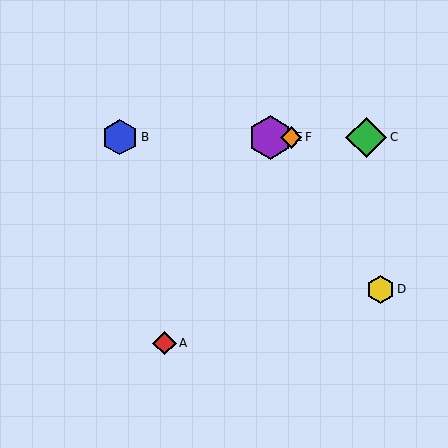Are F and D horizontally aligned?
No, F is at y≈137 and D is at y≈289.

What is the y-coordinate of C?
Object C is at y≈137.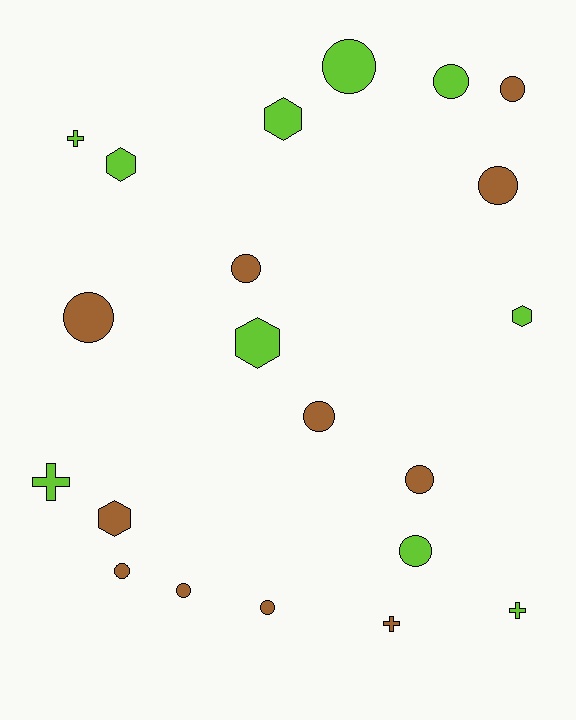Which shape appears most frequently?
Circle, with 12 objects.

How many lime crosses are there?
There are 3 lime crosses.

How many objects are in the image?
There are 21 objects.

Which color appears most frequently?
Brown, with 11 objects.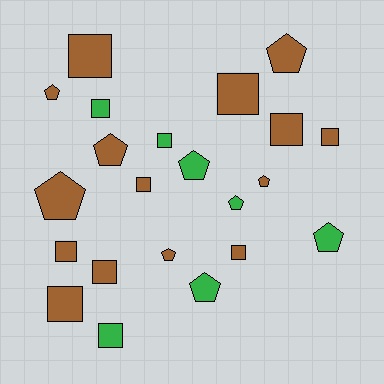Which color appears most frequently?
Brown, with 15 objects.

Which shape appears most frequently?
Square, with 12 objects.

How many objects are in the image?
There are 22 objects.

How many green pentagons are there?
There are 4 green pentagons.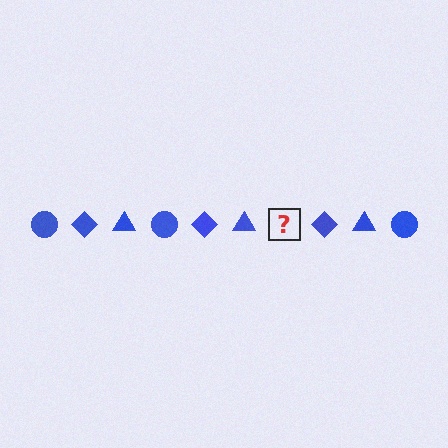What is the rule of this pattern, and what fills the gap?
The rule is that the pattern cycles through circle, diamond, triangle shapes in blue. The gap should be filled with a blue circle.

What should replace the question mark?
The question mark should be replaced with a blue circle.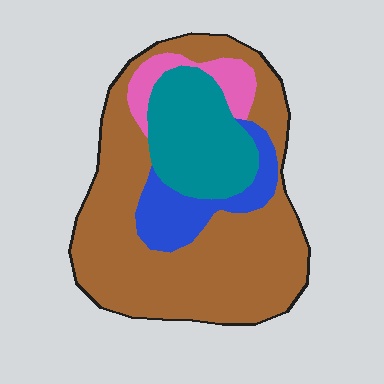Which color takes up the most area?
Brown, at roughly 60%.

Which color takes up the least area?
Pink, at roughly 5%.